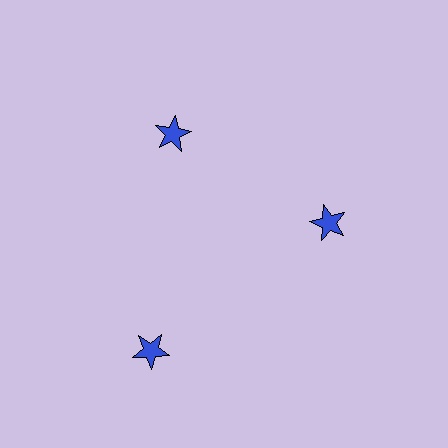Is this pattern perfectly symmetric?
No. The 3 blue stars are arranged in a ring, but one element near the 7 o'clock position is pushed outward from the center, breaking the 3-fold rotational symmetry.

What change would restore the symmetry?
The symmetry would be restored by moving it inward, back onto the ring so that all 3 stars sit at equal angles and equal distance from the center.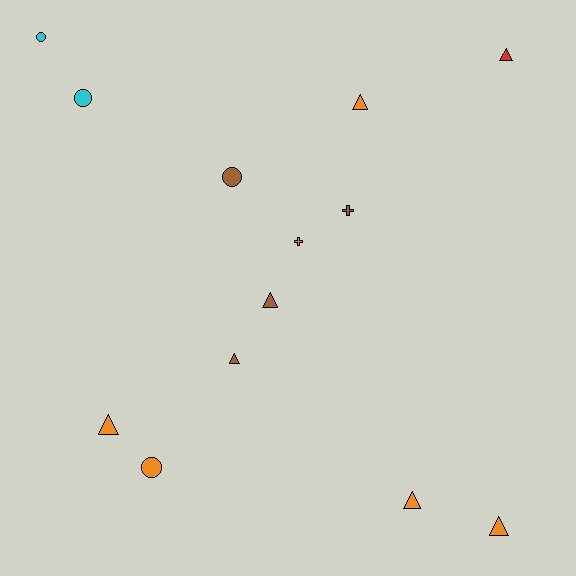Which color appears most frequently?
Orange, with 6 objects.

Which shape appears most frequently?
Triangle, with 7 objects.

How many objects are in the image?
There are 13 objects.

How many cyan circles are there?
There are 2 cyan circles.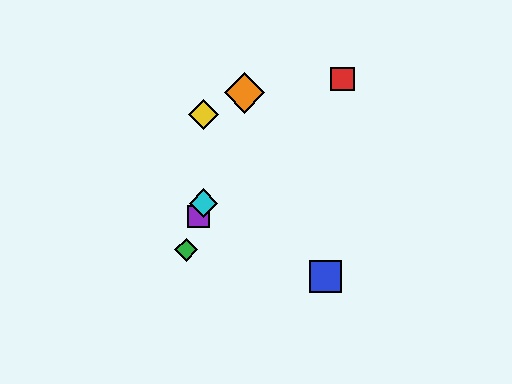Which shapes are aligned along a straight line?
The green diamond, the purple square, the orange diamond, the cyan diamond are aligned along a straight line.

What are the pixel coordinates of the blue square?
The blue square is at (326, 277).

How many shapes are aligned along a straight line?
4 shapes (the green diamond, the purple square, the orange diamond, the cyan diamond) are aligned along a straight line.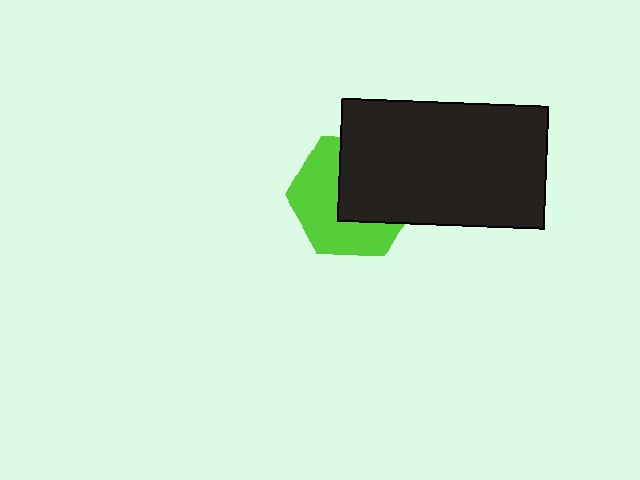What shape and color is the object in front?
The object in front is a black rectangle.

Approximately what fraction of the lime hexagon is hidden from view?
Roughly 50% of the lime hexagon is hidden behind the black rectangle.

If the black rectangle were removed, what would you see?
You would see the complete lime hexagon.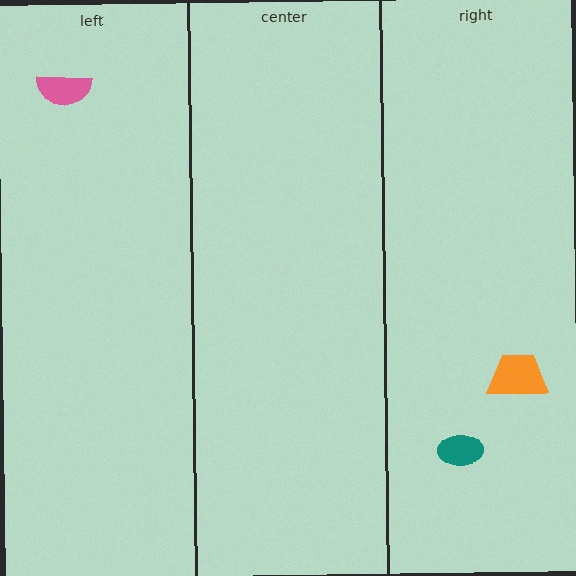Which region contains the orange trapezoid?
The right region.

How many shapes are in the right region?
2.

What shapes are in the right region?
The orange trapezoid, the teal ellipse.